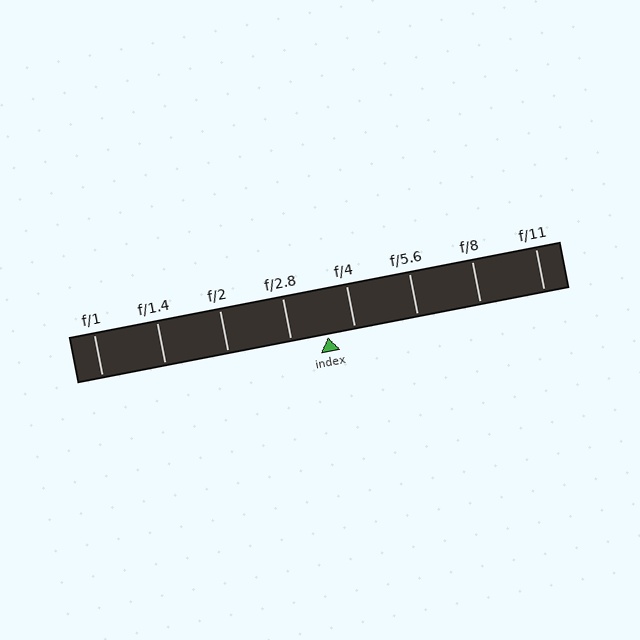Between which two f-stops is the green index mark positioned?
The index mark is between f/2.8 and f/4.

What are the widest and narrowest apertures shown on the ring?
The widest aperture shown is f/1 and the narrowest is f/11.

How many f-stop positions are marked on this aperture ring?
There are 8 f-stop positions marked.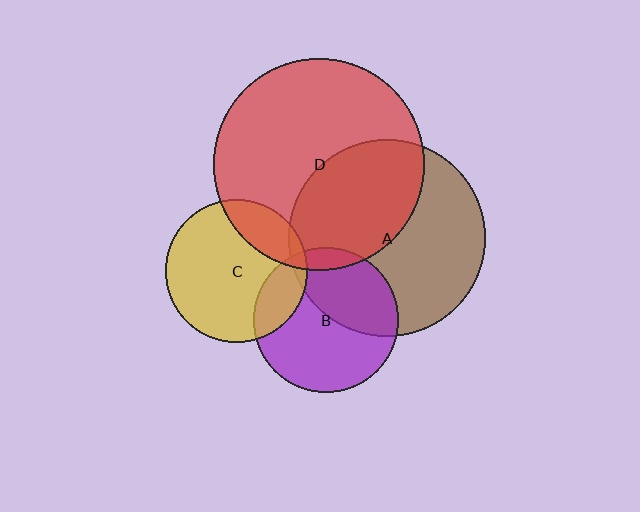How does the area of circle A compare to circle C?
Approximately 1.9 times.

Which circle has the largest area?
Circle D (red).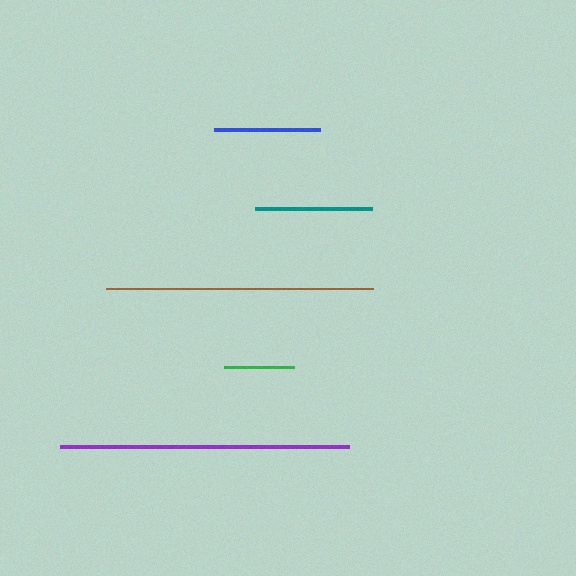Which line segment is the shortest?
The green line is the shortest at approximately 70 pixels.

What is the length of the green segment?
The green segment is approximately 70 pixels long.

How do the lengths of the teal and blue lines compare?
The teal and blue lines are approximately the same length.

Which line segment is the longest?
The purple line is the longest at approximately 289 pixels.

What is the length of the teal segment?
The teal segment is approximately 116 pixels long.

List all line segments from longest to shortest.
From longest to shortest: purple, brown, teal, blue, green.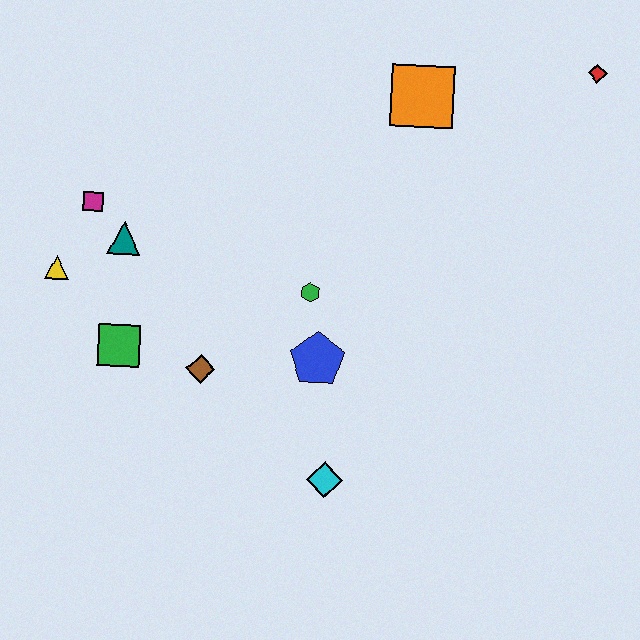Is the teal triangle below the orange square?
Yes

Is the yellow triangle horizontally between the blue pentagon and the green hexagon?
No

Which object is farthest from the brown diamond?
The red diamond is farthest from the brown diamond.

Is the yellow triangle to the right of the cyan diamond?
No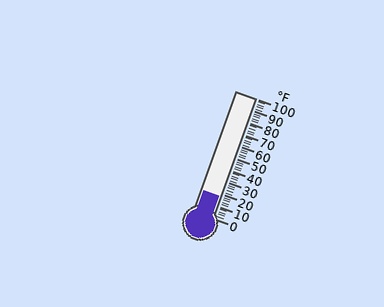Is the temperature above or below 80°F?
The temperature is below 80°F.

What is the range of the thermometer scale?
The thermometer scale ranges from 0°F to 100°F.